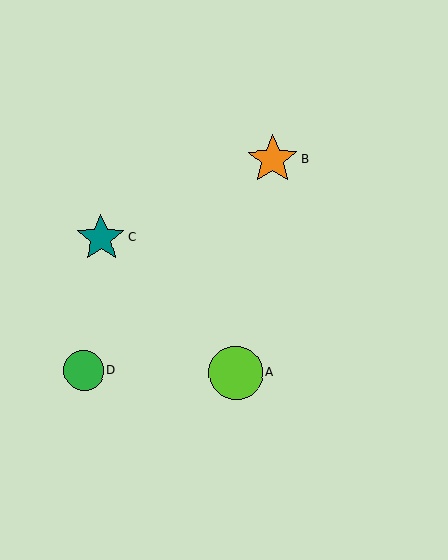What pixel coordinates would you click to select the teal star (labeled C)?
Click at (101, 238) to select the teal star C.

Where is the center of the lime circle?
The center of the lime circle is at (236, 373).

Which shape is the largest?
The lime circle (labeled A) is the largest.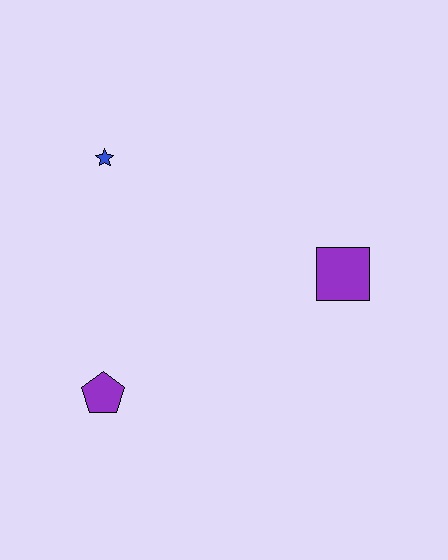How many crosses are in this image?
There are no crosses.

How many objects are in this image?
There are 3 objects.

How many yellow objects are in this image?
There are no yellow objects.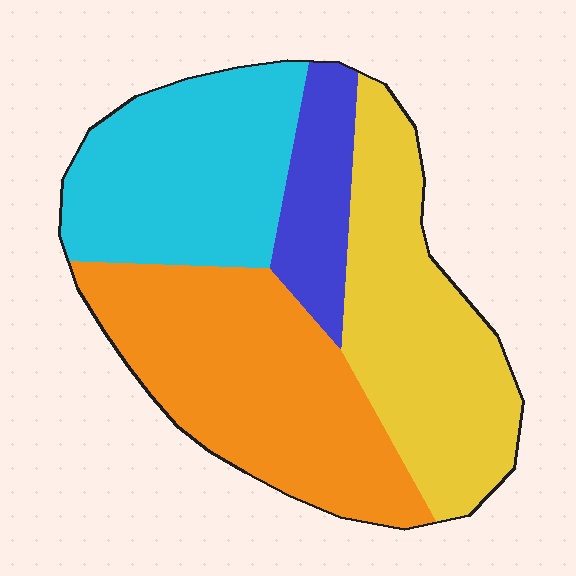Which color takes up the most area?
Orange, at roughly 35%.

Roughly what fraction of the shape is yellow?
Yellow covers around 30% of the shape.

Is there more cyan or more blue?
Cyan.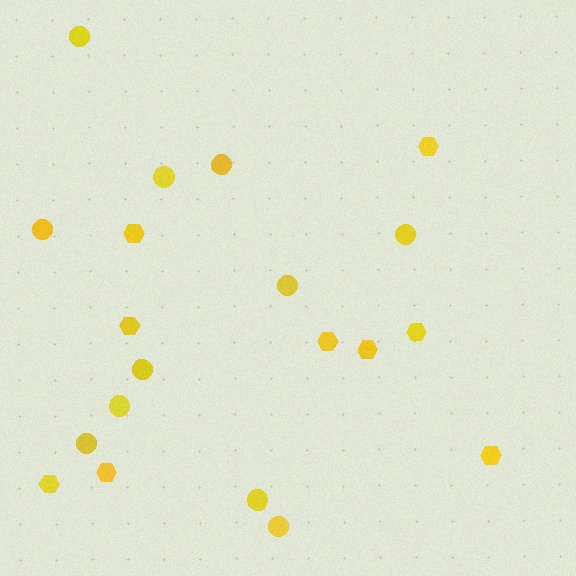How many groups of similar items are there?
There are 2 groups: one group of hexagons (9) and one group of circles (11).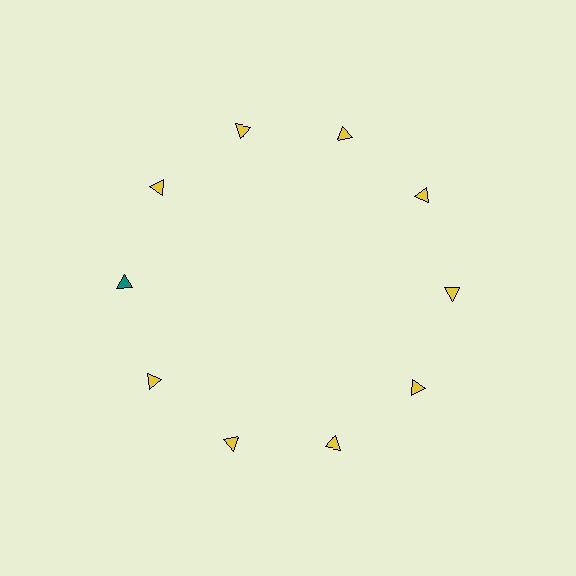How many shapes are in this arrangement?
There are 10 shapes arranged in a ring pattern.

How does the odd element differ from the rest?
It has a different color: teal instead of yellow.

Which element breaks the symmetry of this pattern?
The teal triangle at roughly the 9 o'clock position breaks the symmetry. All other shapes are yellow triangles.